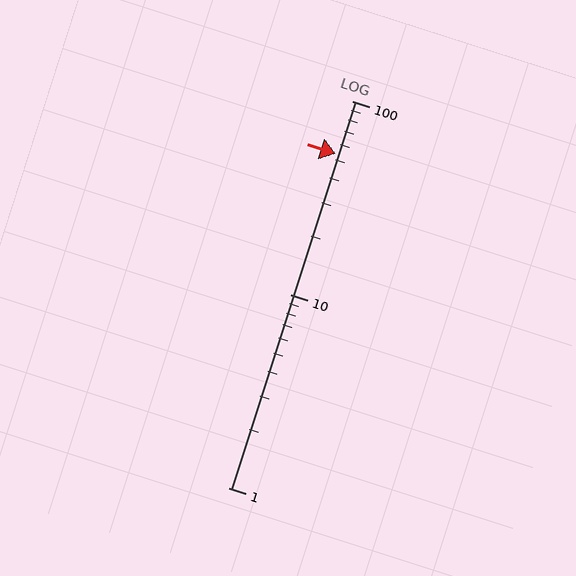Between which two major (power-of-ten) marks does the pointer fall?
The pointer is between 10 and 100.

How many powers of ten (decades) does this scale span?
The scale spans 2 decades, from 1 to 100.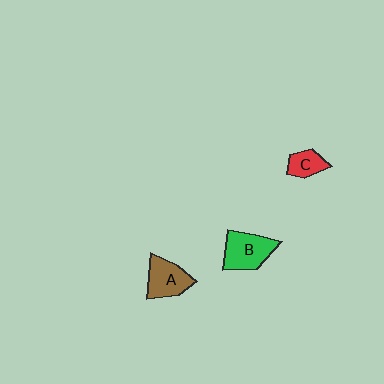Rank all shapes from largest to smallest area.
From largest to smallest: B (green), A (brown), C (red).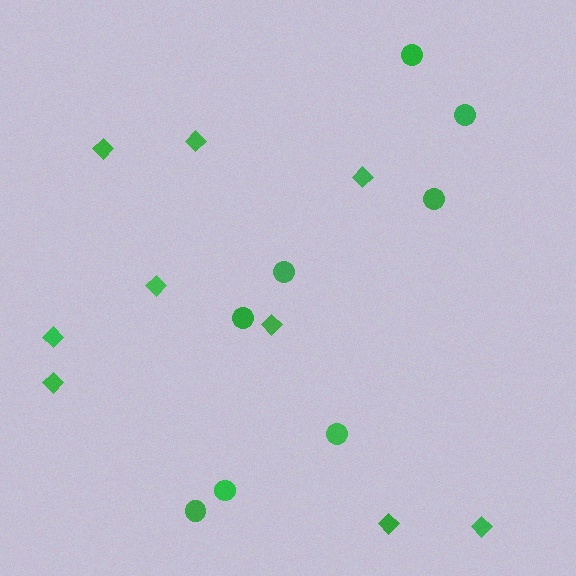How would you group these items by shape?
There are 2 groups: one group of diamonds (9) and one group of circles (8).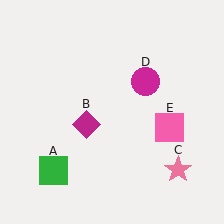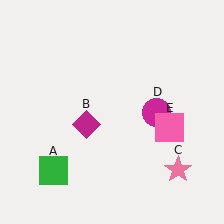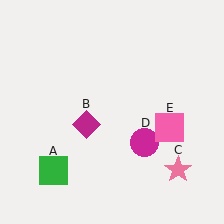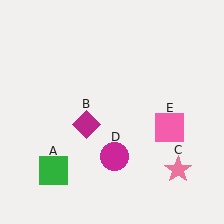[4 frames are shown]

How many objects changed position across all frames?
1 object changed position: magenta circle (object D).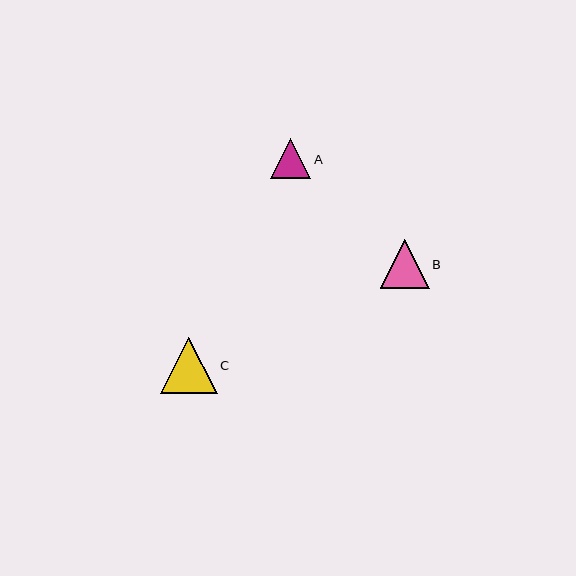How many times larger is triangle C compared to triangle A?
Triangle C is approximately 1.4 times the size of triangle A.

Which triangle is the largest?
Triangle C is the largest with a size of approximately 56 pixels.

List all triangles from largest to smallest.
From largest to smallest: C, B, A.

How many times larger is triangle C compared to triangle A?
Triangle C is approximately 1.4 times the size of triangle A.